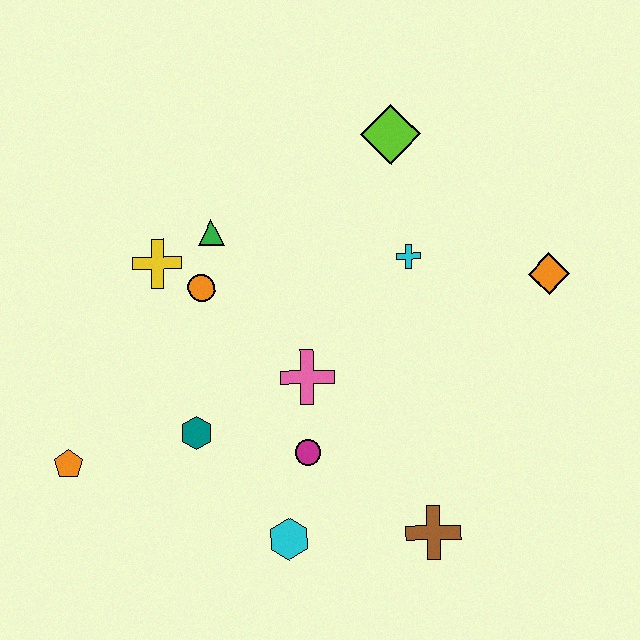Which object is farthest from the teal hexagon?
The orange diamond is farthest from the teal hexagon.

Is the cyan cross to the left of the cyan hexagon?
No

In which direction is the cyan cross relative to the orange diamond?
The cyan cross is to the left of the orange diamond.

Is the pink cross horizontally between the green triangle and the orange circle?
No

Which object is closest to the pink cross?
The magenta circle is closest to the pink cross.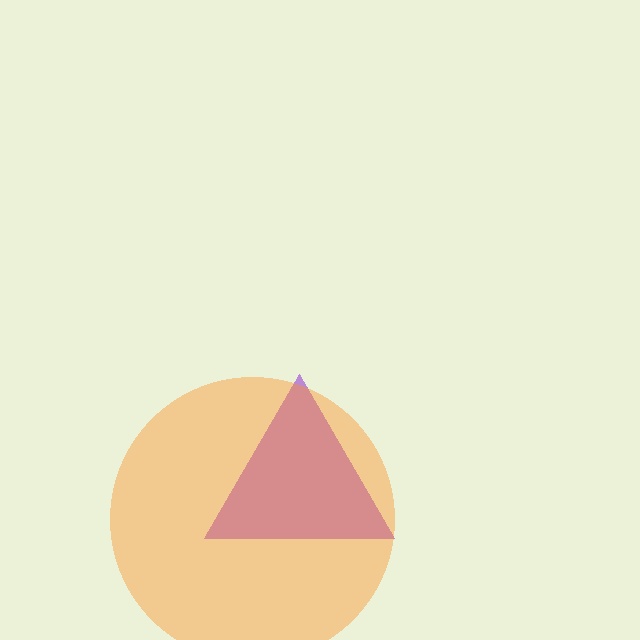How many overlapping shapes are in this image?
There are 2 overlapping shapes in the image.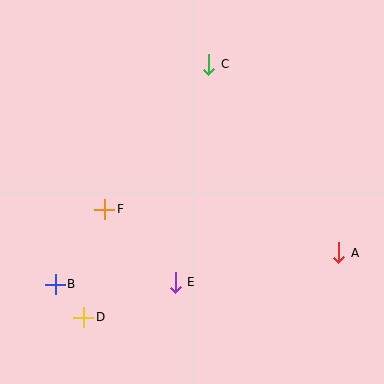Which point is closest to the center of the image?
Point F at (105, 209) is closest to the center.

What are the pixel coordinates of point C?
Point C is at (209, 64).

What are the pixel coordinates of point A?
Point A is at (339, 253).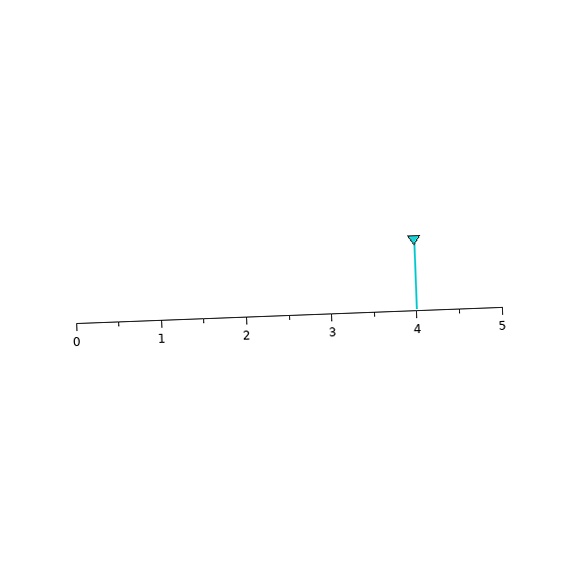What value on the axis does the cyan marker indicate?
The marker indicates approximately 4.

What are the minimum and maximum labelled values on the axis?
The axis runs from 0 to 5.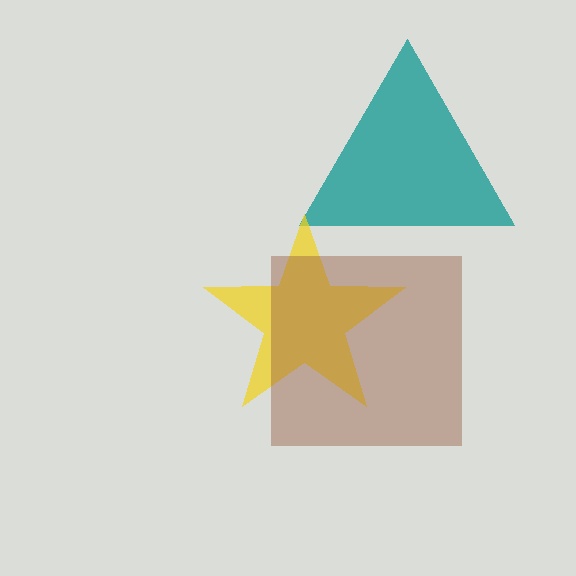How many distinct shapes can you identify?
There are 3 distinct shapes: a teal triangle, a yellow star, a brown square.